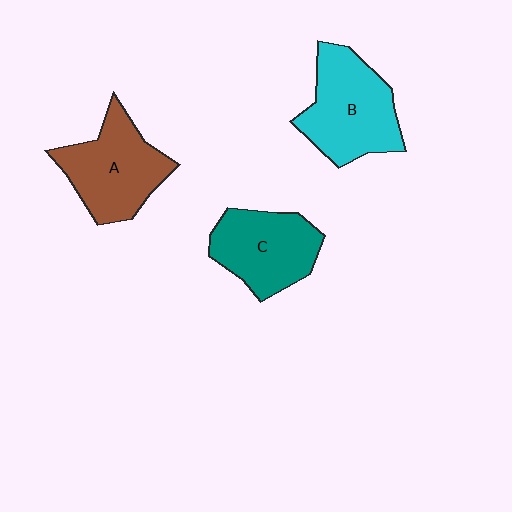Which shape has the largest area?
Shape B (cyan).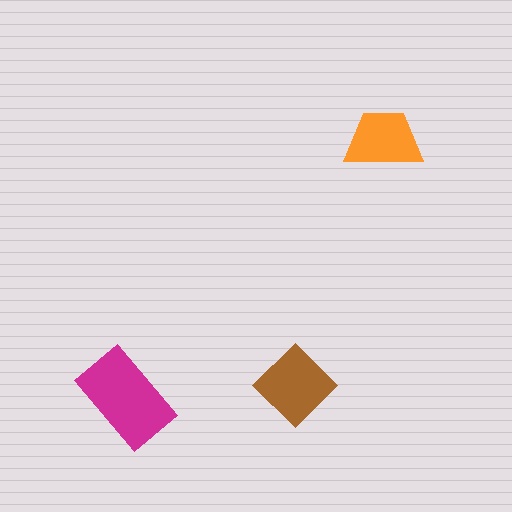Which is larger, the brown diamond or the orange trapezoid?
The brown diamond.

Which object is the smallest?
The orange trapezoid.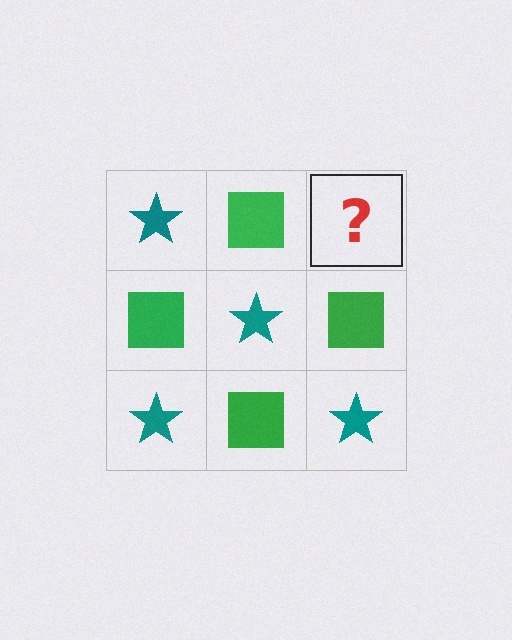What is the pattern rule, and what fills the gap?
The rule is that it alternates teal star and green square in a checkerboard pattern. The gap should be filled with a teal star.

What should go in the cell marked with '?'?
The missing cell should contain a teal star.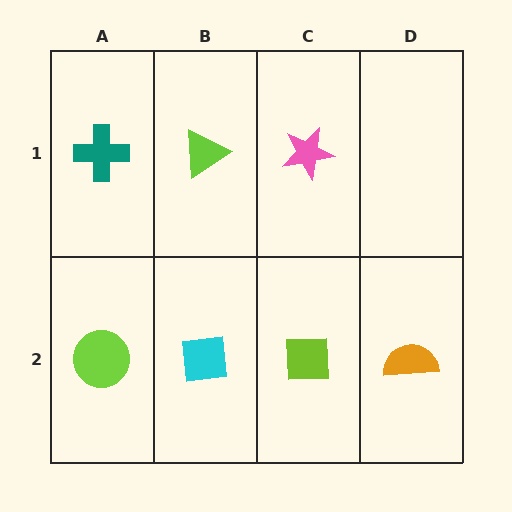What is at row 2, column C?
A lime square.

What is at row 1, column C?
A pink star.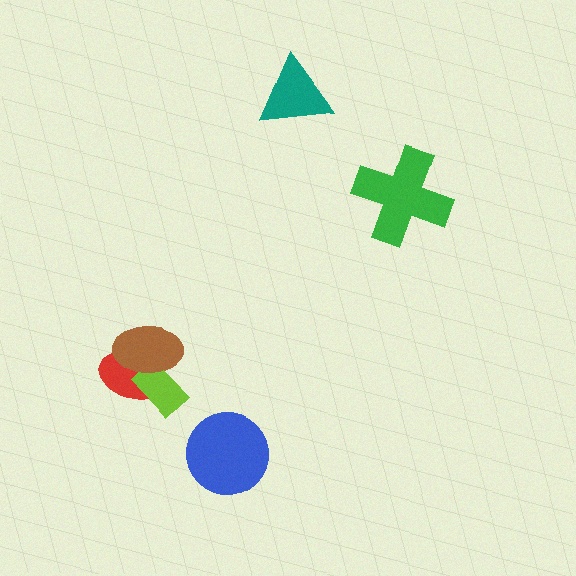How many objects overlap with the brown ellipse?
2 objects overlap with the brown ellipse.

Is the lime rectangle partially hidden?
Yes, it is partially covered by another shape.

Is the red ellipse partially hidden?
Yes, it is partially covered by another shape.